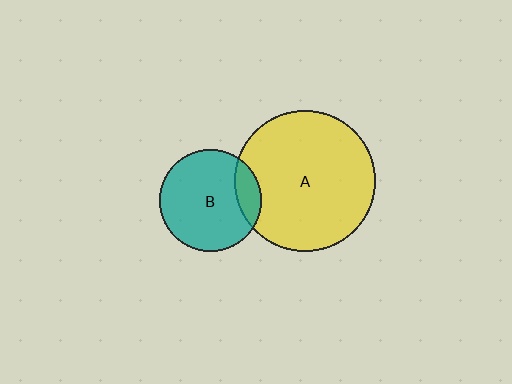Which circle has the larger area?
Circle A (yellow).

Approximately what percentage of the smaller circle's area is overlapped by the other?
Approximately 15%.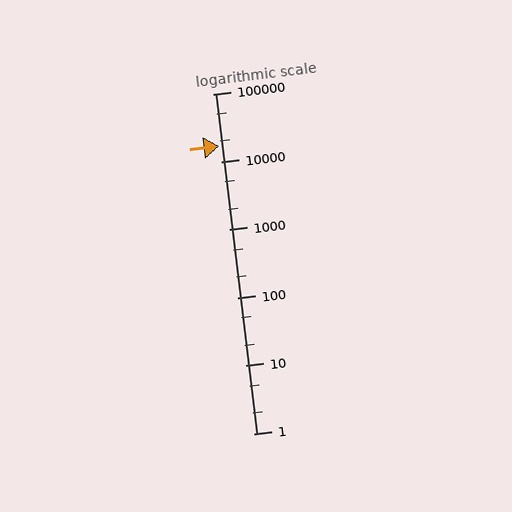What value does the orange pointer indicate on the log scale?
The pointer indicates approximately 17000.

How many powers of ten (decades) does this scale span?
The scale spans 5 decades, from 1 to 100000.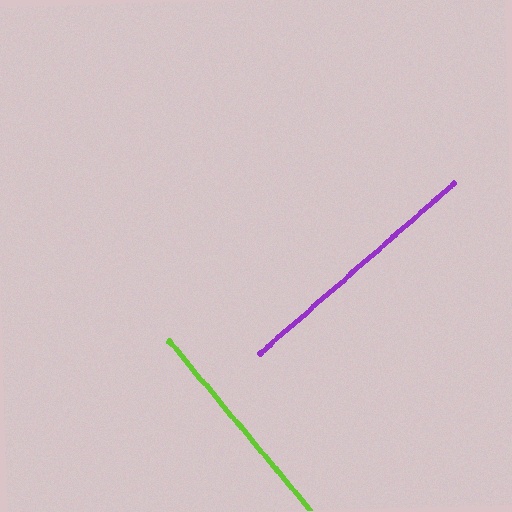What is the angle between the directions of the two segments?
Approximately 89 degrees.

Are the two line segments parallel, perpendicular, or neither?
Perpendicular — they meet at approximately 89°.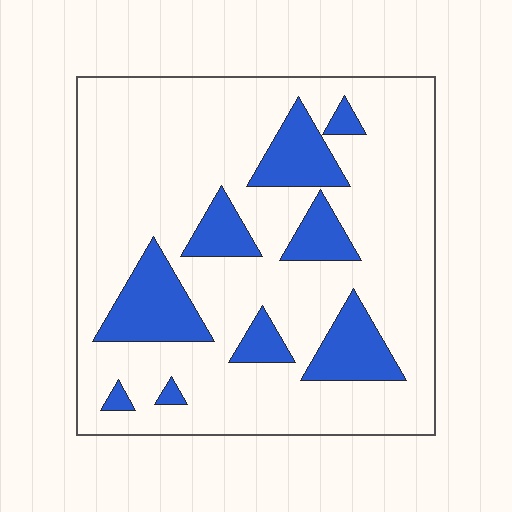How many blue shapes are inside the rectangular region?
9.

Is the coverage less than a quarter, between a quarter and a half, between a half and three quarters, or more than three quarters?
Less than a quarter.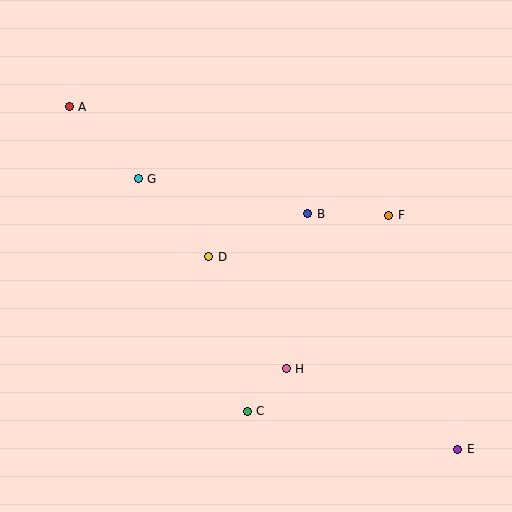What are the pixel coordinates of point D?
Point D is at (209, 257).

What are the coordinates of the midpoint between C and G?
The midpoint between C and G is at (193, 295).